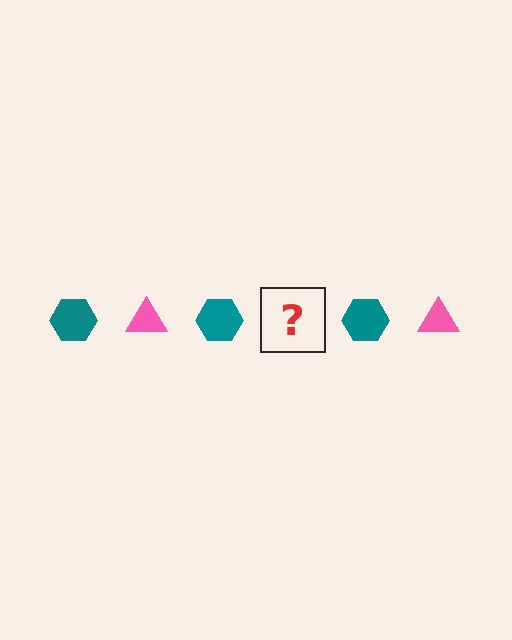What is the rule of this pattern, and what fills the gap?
The rule is that the pattern alternates between teal hexagon and pink triangle. The gap should be filled with a pink triangle.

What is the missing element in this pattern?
The missing element is a pink triangle.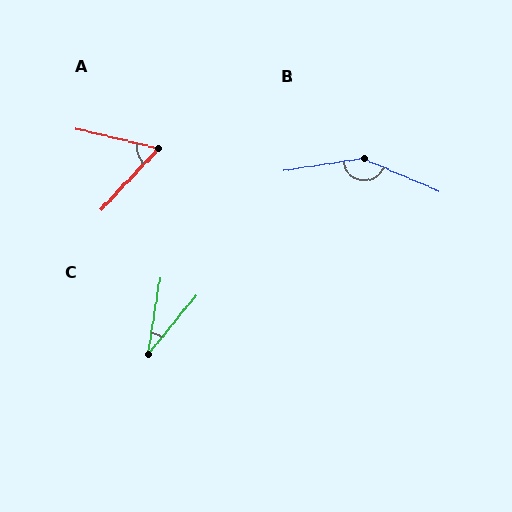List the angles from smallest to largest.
C (30°), A (60°), B (148°).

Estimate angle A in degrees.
Approximately 60 degrees.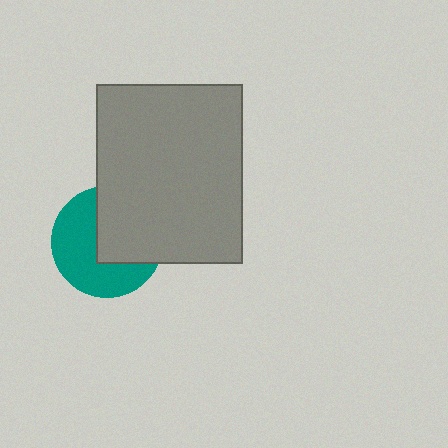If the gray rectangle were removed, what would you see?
You would see the complete teal circle.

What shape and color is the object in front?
The object in front is a gray rectangle.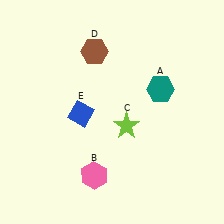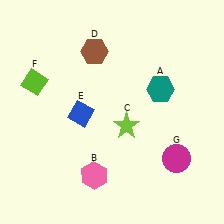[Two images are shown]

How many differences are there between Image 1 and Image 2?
There are 2 differences between the two images.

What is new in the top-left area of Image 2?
A lime diamond (F) was added in the top-left area of Image 2.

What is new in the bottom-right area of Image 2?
A magenta circle (G) was added in the bottom-right area of Image 2.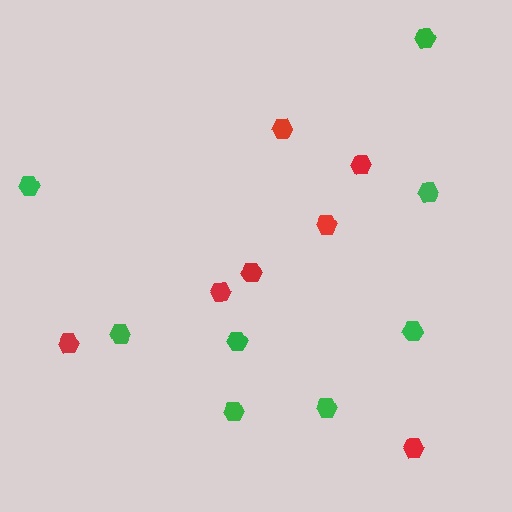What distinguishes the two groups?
There are 2 groups: one group of red hexagons (7) and one group of green hexagons (8).